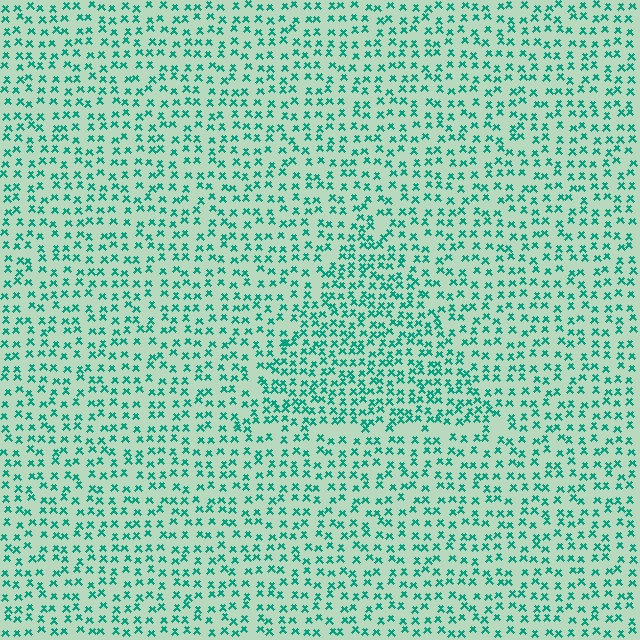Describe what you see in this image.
The image contains small teal elements arranged at two different densities. A triangle-shaped region is visible where the elements are more densely packed than the surrounding area.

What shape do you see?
I see a triangle.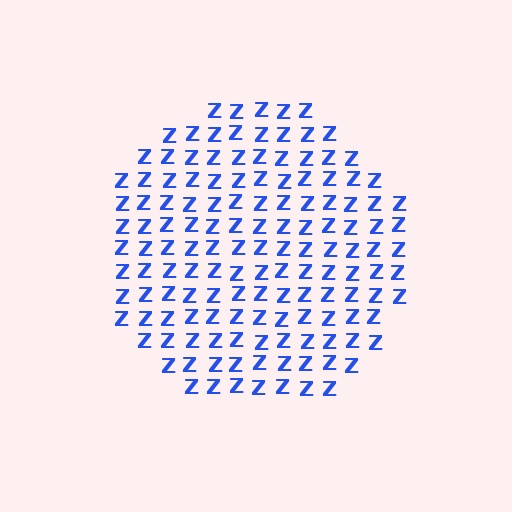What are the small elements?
The small elements are letter Z's.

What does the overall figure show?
The overall figure shows a circle.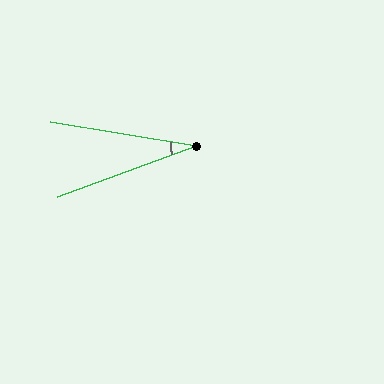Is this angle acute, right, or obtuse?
It is acute.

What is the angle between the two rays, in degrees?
Approximately 29 degrees.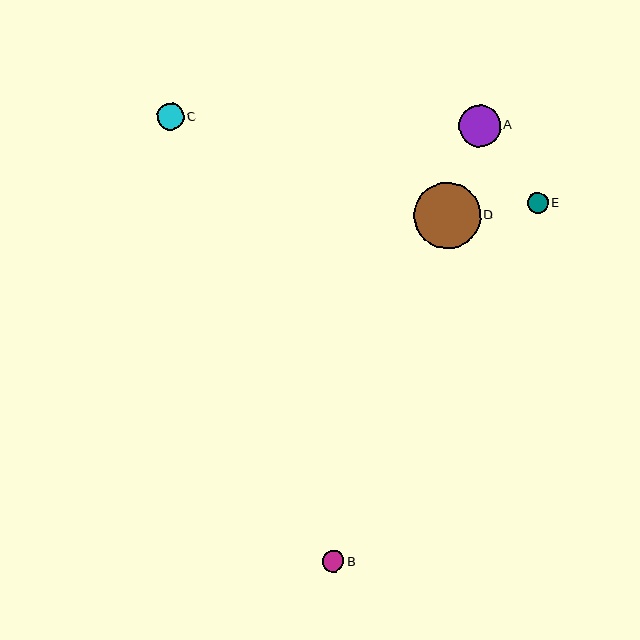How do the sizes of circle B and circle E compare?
Circle B and circle E are approximately the same size.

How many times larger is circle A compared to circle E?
Circle A is approximately 2.0 times the size of circle E.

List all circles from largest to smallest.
From largest to smallest: D, A, C, B, E.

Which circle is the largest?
Circle D is the largest with a size of approximately 66 pixels.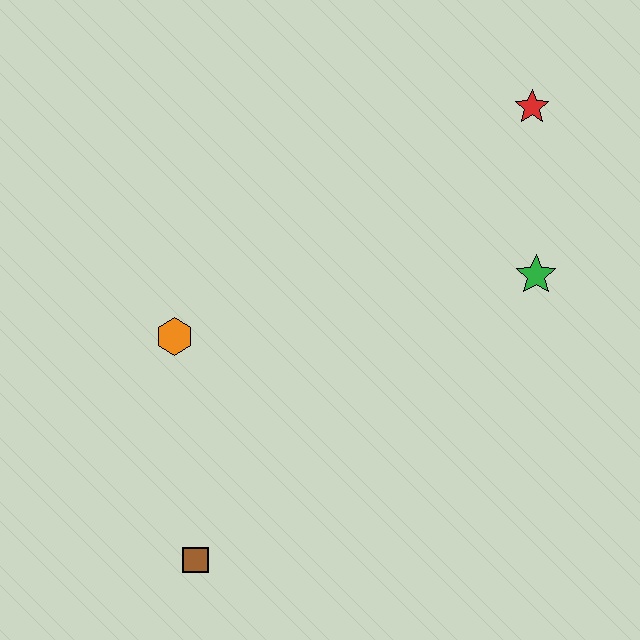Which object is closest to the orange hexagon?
The brown square is closest to the orange hexagon.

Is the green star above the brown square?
Yes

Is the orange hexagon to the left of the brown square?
Yes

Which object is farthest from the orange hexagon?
The red star is farthest from the orange hexagon.